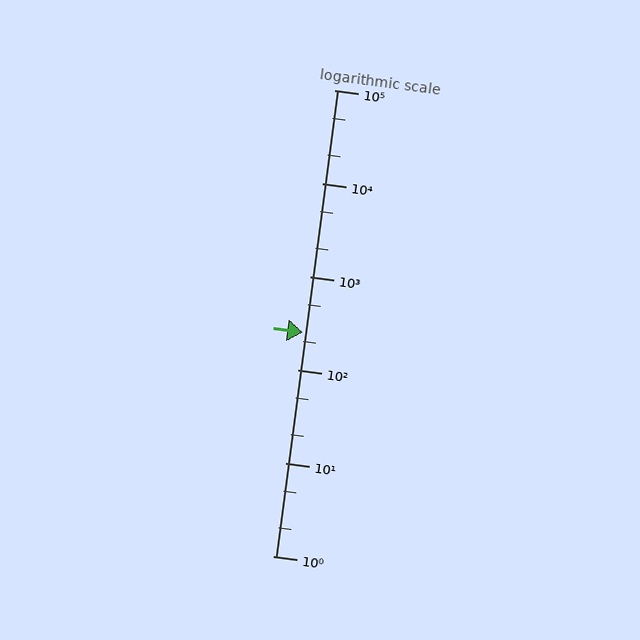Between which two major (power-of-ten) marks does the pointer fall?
The pointer is between 100 and 1000.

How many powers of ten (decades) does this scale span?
The scale spans 5 decades, from 1 to 100000.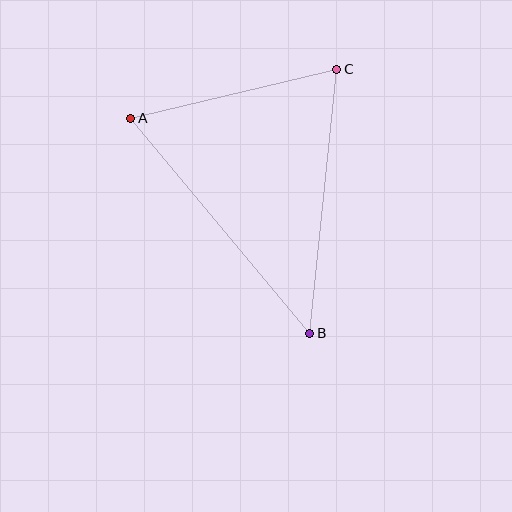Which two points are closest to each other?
Points A and C are closest to each other.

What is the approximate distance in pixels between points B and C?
The distance between B and C is approximately 265 pixels.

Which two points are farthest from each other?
Points A and B are farthest from each other.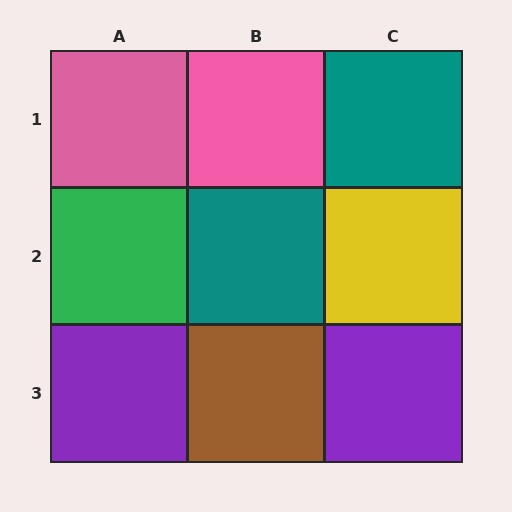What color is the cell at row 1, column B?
Pink.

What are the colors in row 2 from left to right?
Green, teal, yellow.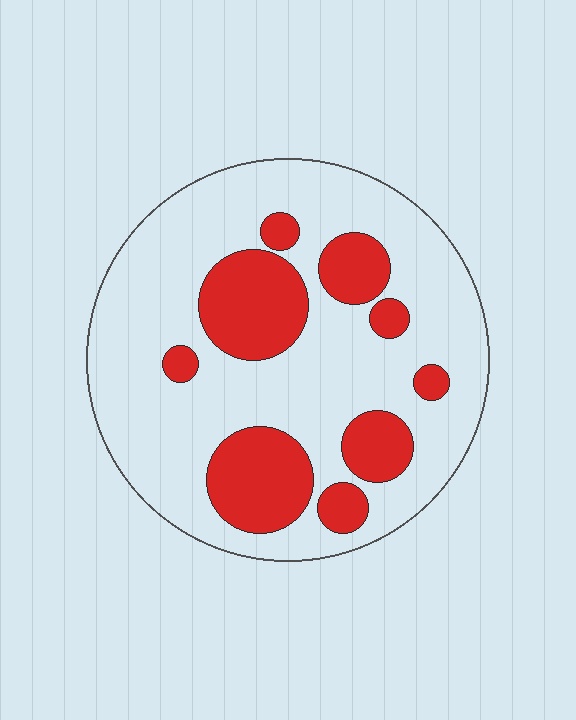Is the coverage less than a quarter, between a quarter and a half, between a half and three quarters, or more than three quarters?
Between a quarter and a half.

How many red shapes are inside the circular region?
9.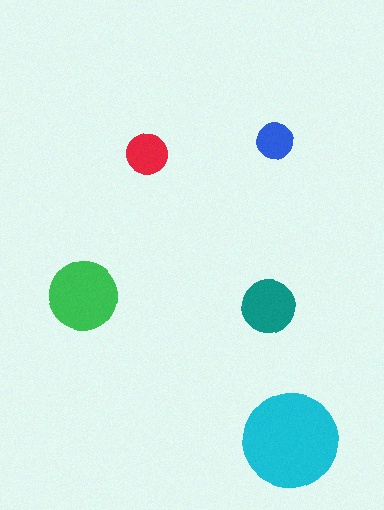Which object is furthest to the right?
The cyan circle is rightmost.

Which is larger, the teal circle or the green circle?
The green one.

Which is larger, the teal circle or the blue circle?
The teal one.